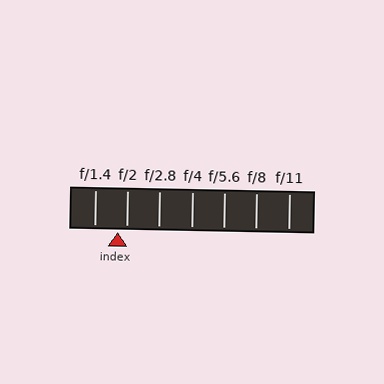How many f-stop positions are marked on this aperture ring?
There are 7 f-stop positions marked.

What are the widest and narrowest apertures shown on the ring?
The widest aperture shown is f/1.4 and the narrowest is f/11.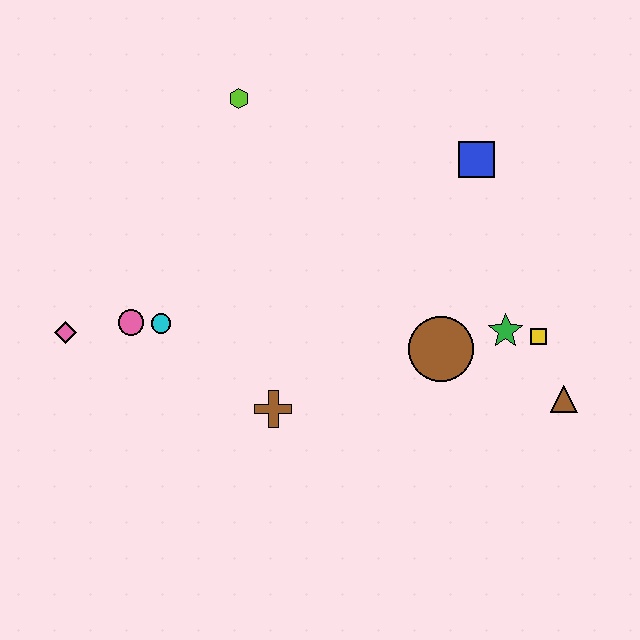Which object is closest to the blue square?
The green star is closest to the blue square.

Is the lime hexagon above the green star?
Yes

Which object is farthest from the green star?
The pink diamond is farthest from the green star.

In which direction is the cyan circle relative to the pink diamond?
The cyan circle is to the right of the pink diamond.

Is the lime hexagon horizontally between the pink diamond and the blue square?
Yes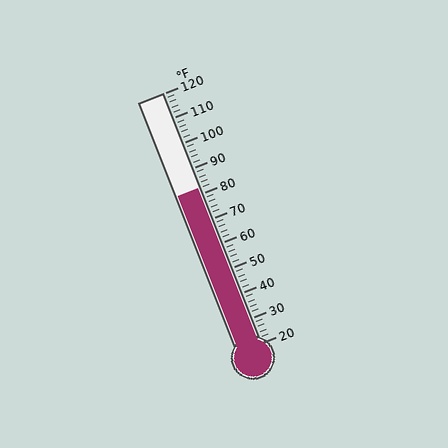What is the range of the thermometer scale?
The thermometer scale ranges from 20°F to 120°F.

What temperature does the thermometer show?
The thermometer shows approximately 82°F.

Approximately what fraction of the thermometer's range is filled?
The thermometer is filled to approximately 60% of its range.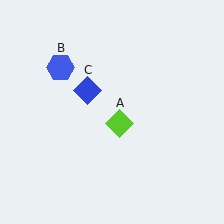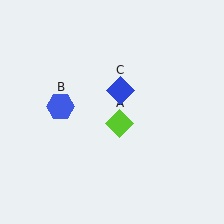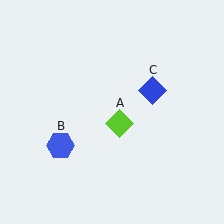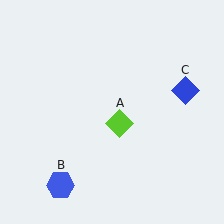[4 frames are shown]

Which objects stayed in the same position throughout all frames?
Lime diamond (object A) remained stationary.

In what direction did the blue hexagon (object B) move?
The blue hexagon (object B) moved down.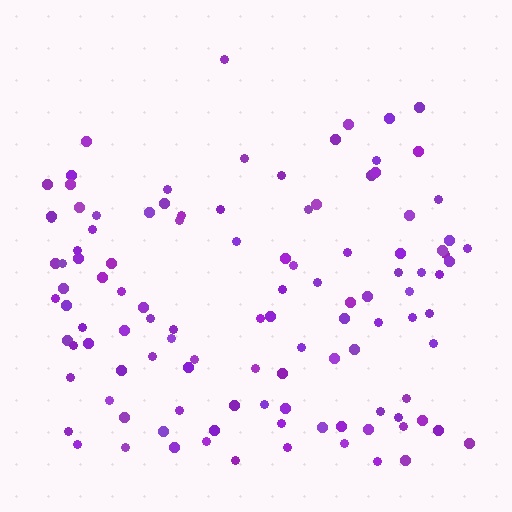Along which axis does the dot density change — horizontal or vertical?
Vertical.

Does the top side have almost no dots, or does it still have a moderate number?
Still a moderate number, just noticeably fewer than the bottom.